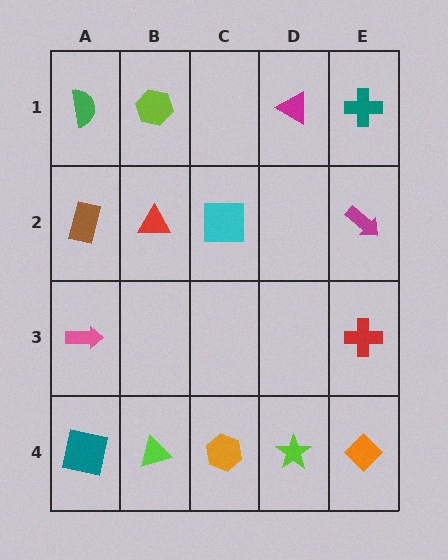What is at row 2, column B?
A red triangle.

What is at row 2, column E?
A magenta arrow.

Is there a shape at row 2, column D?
No, that cell is empty.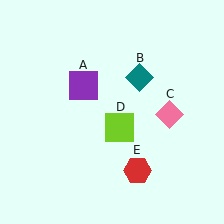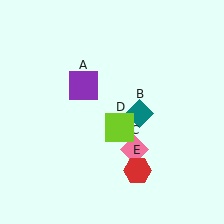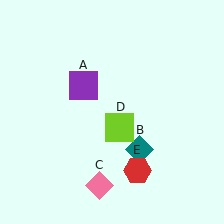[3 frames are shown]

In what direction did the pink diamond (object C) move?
The pink diamond (object C) moved down and to the left.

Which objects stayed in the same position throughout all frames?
Purple square (object A) and lime square (object D) and red hexagon (object E) remained stationary.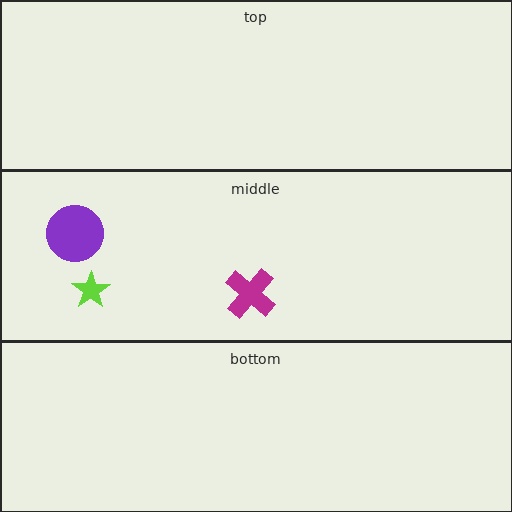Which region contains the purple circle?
The middle region.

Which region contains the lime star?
The middle region.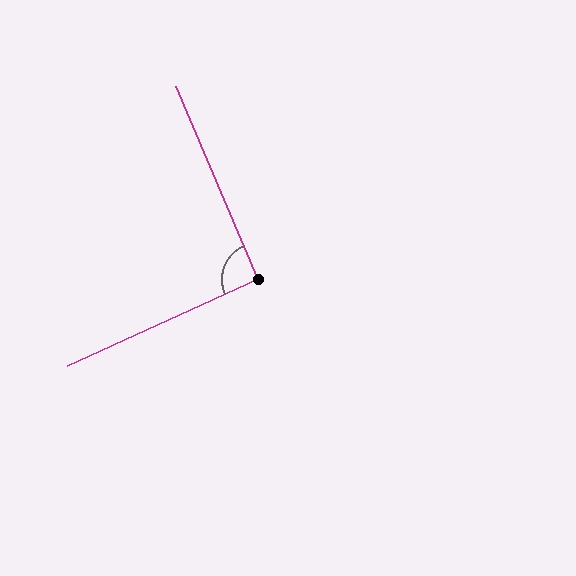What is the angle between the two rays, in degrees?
Approximately 91 degrees.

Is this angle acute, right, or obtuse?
It is approximately a right angle.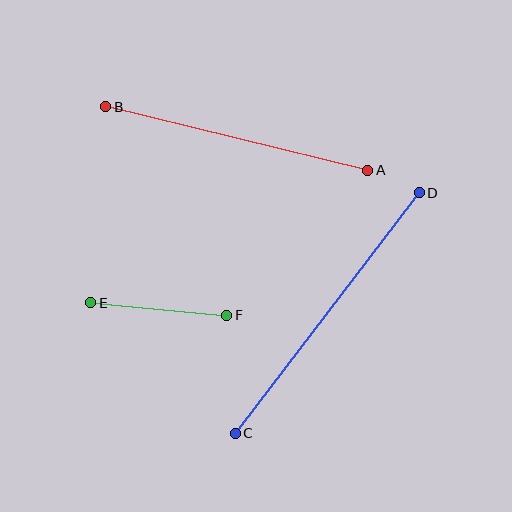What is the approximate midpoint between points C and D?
The midpoint is at approximately (327, 313) pixels.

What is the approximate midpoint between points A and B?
The midpoint is at approximately (237, 138) pixels.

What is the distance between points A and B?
The distance is approximately 269 pixels.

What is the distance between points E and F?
The distance is approximately 136 pixels.